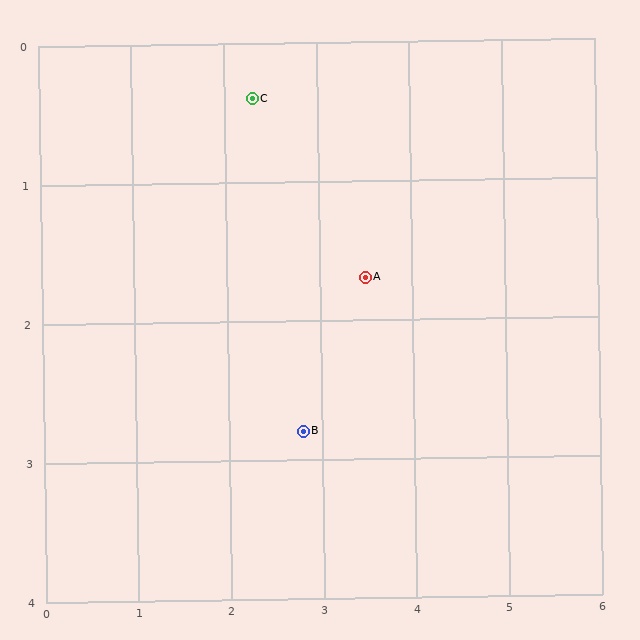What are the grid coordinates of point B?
Point B is at approximately (2.8, 2.8).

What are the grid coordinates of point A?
Point A is at approximately (3.5, 1.7).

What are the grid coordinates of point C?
Point C is at approximately (2.3, 0.4).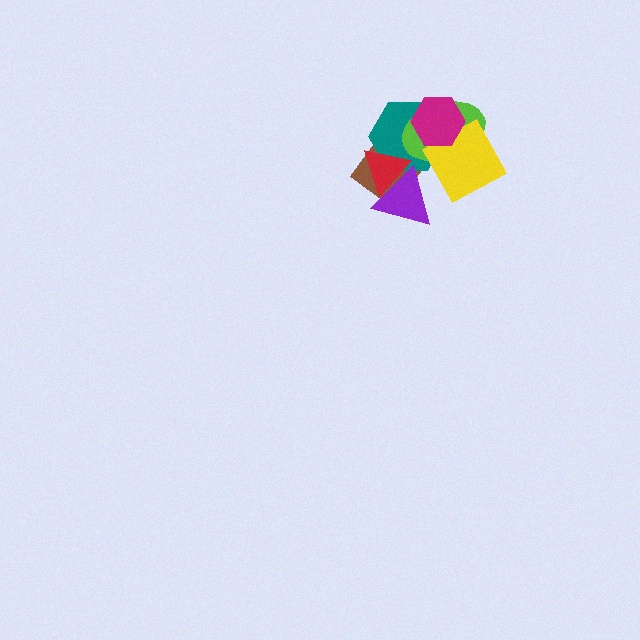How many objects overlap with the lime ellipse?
4 objects overlap with the lime ellipse.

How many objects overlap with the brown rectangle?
6 objects overlap with the brown rectangle.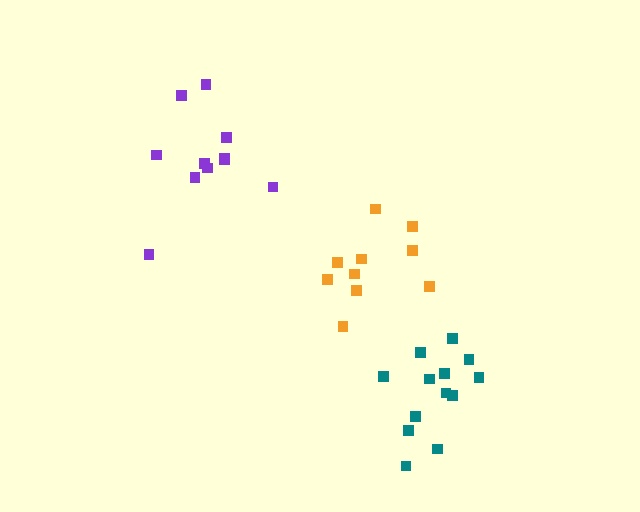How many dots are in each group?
Group 1: 10 dots, Group 2: 11 dots, Group 3: 13 dots (34 total).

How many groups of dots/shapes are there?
There are 3 groups.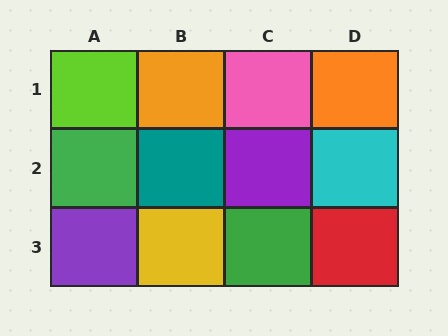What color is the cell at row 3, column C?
Green.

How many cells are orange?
2 cells are orange.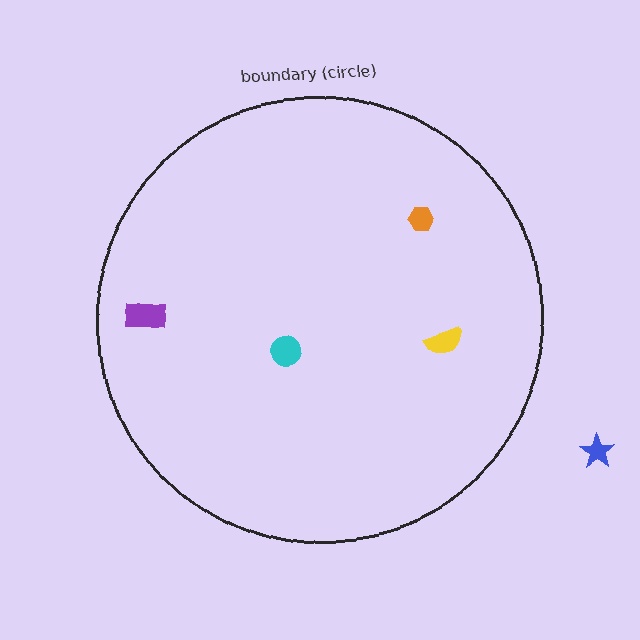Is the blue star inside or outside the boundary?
Outside.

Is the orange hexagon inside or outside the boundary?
Inside.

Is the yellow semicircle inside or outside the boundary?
Inside.